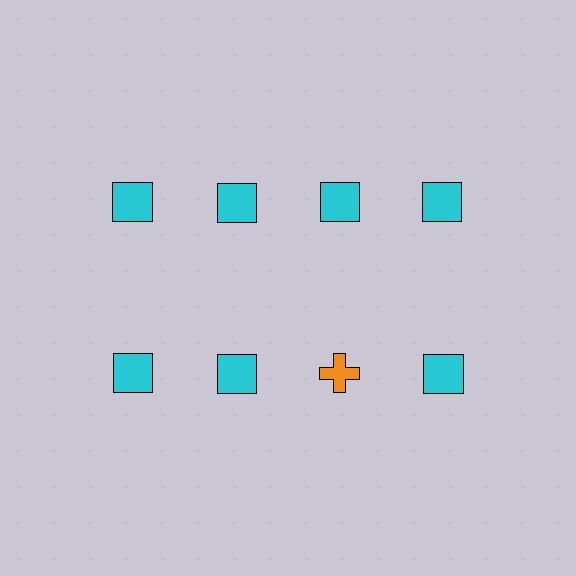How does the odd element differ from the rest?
It differs in both color (orange instead of cyan) and shape (cross instead of square).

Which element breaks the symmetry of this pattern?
The orange cross in the second row, center column breaks the symmetry. All other shapes are cyan squares.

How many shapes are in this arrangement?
There are 8 shapes arranged in a grid pattern.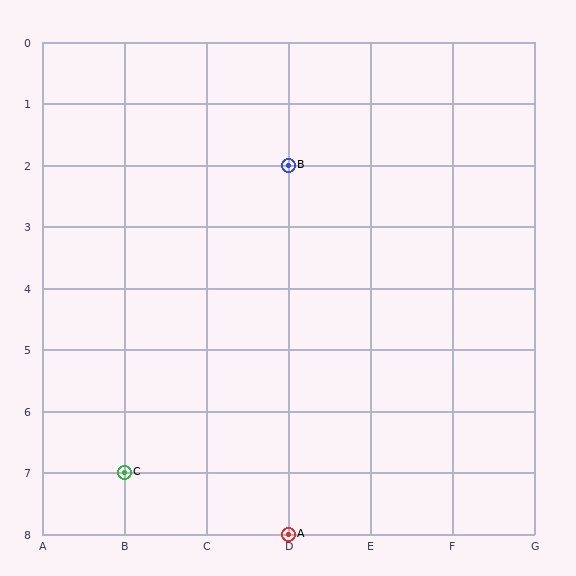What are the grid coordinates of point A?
Point A is at grid coordinates (D, 8).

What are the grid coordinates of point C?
Point C is at grid coordinates (B, 7).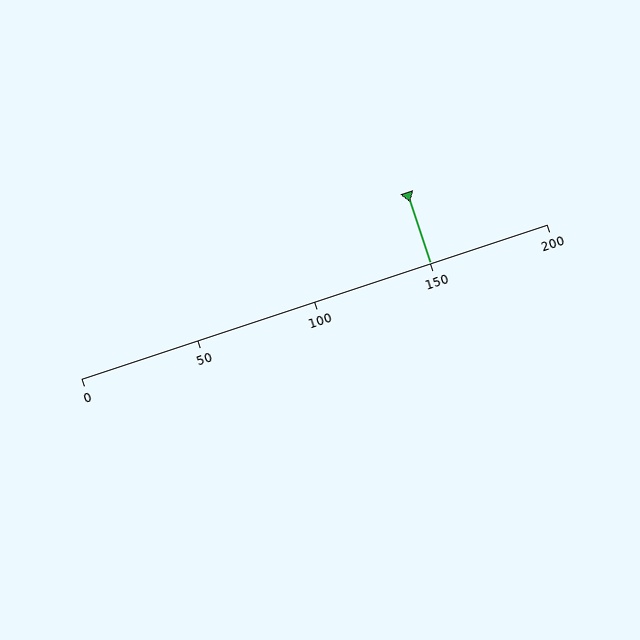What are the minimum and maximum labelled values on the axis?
The axis runs from 0 to 200.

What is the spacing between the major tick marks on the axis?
The major ticks are spaced 50 apart.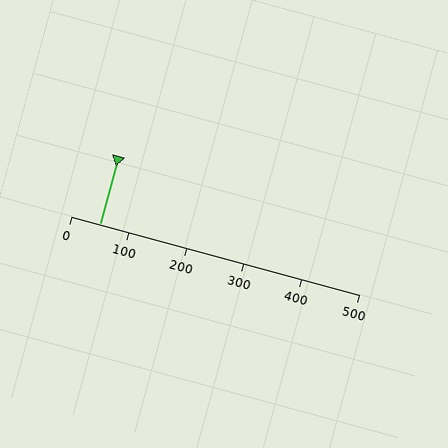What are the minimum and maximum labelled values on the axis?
The axis runs from 0 to 500.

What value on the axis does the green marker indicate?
The marker indicates approximately 50.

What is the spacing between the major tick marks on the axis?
The major ticks are spaced 100 apart.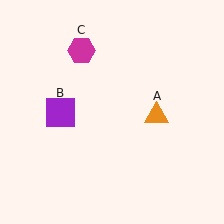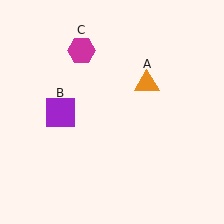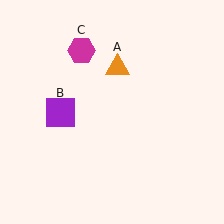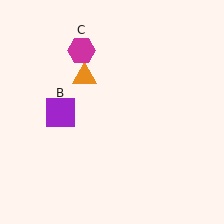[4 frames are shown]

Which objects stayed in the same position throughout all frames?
Purple square (object B) and magenta hexagon (object C) remained stationary.